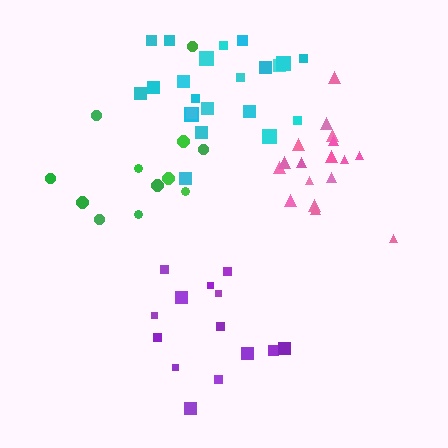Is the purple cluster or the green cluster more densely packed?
Purple.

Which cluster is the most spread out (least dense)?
Green.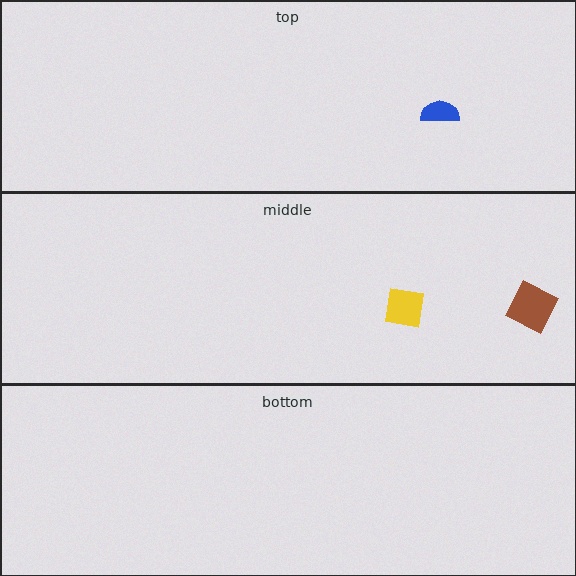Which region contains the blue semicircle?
The top region.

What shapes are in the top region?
The blue semicircle.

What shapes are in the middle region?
The brown square, the yellow square.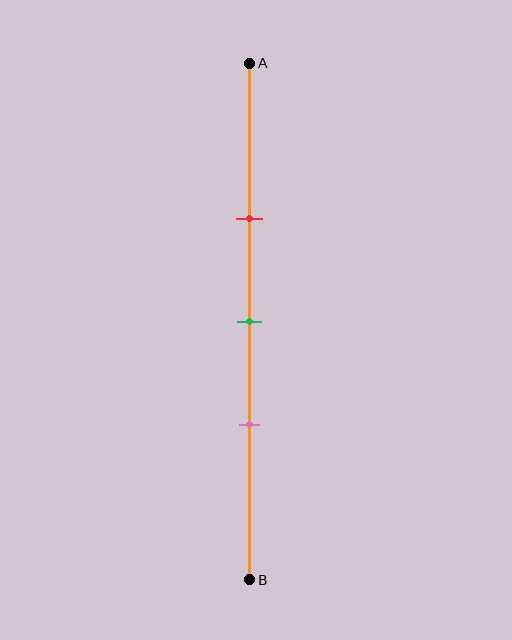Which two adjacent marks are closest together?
The green and pink marks are the closest adjacent pair.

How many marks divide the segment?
There are 3 marks dividing the segment.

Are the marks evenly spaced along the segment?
Yes, the marks are approximately evenly spaced.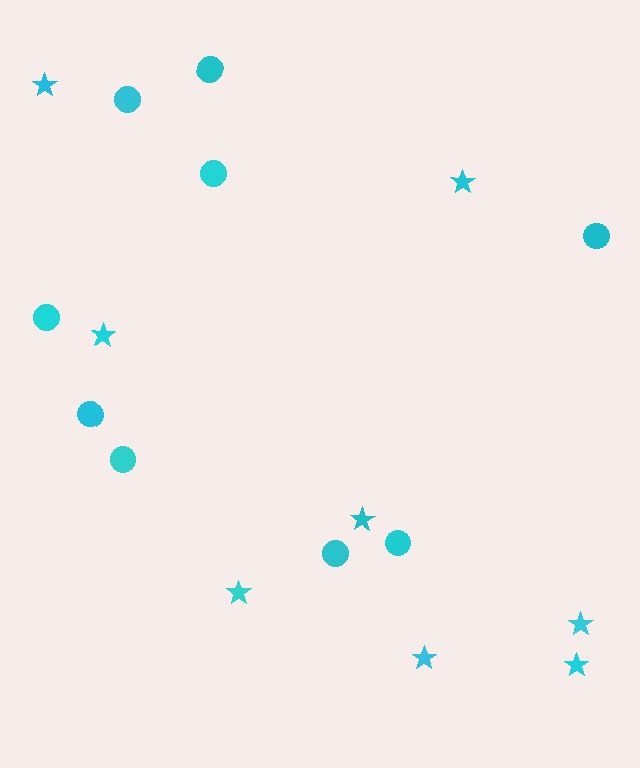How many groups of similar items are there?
There are 2 groups: one group of stars (8) and one group of circles (9).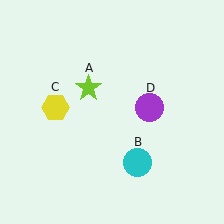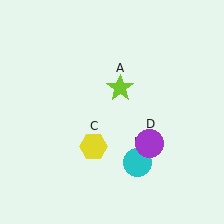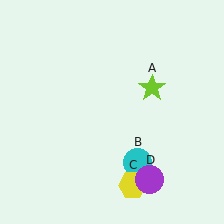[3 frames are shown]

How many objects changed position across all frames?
3 objects changed position: lime star (object A), yellow hexagon (object C), purple circle (object D).